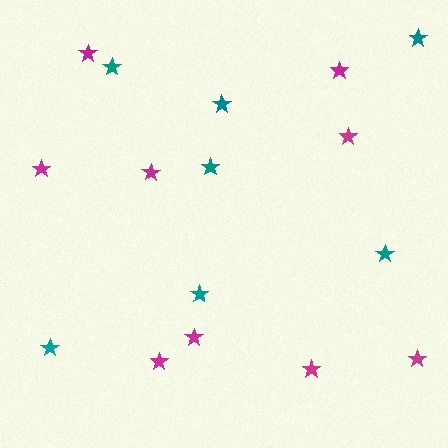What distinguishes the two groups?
There are 2 groups: one group of teal stars (7) and one group of magenta stars (9).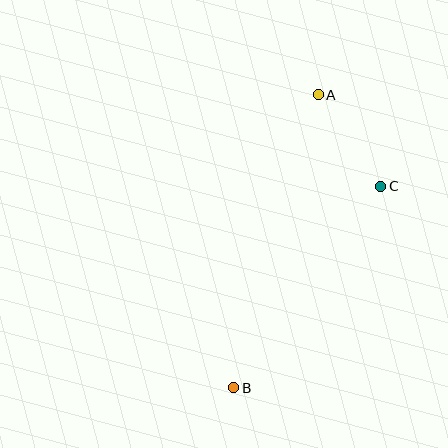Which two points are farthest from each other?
Points A and B are farthest from each other.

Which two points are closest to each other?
Points A and C are closest to each other.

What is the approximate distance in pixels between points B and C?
The distance between B and C is approximately 249 pixels.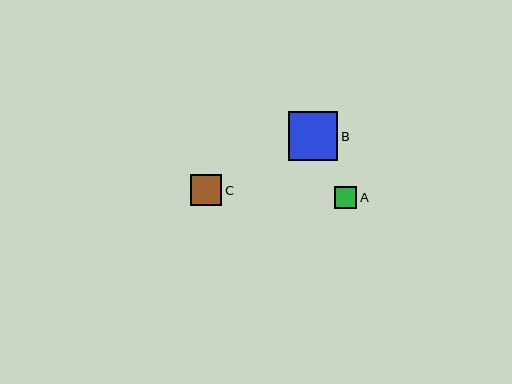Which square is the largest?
Square B is the largest with a size of approximately 49 pixels.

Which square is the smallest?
Square A is the smallest with a size of approximately 23 pixels.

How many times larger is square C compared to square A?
Square C is approximately 1.4 times the size of square A.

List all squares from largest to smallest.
From largest to smallest: B, C, A.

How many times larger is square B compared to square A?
Square B is approximately 2.2 times the size of square A.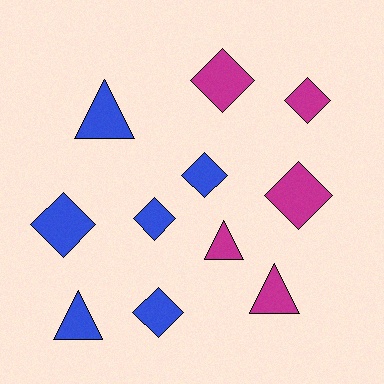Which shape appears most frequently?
Diamond, with 7 objects.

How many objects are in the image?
There are 11 objects.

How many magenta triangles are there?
There are 2 magenta triangles.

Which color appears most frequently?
Blue, with 6 objects.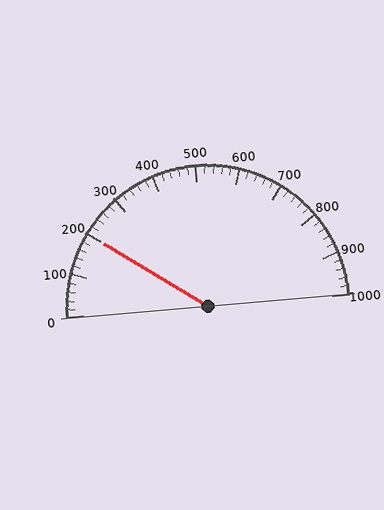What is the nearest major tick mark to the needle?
The nearest major tick mark is 200.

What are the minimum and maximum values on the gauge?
The gauge ranges from 0 to 1000.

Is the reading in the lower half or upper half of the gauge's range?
The reading is in the lower half of the range (0 to 1000).